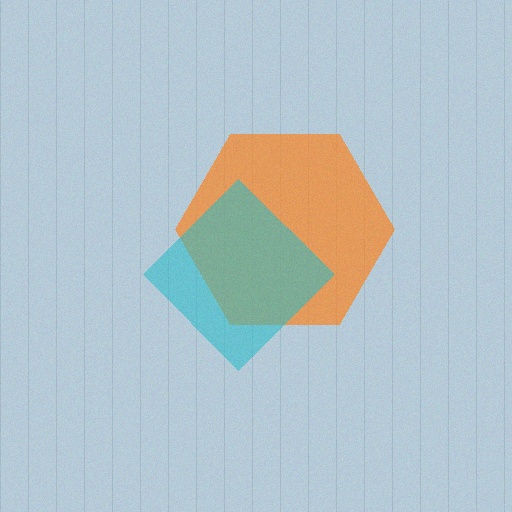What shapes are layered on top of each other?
The layered shapes are: an orange hexagon, a cyan diamond.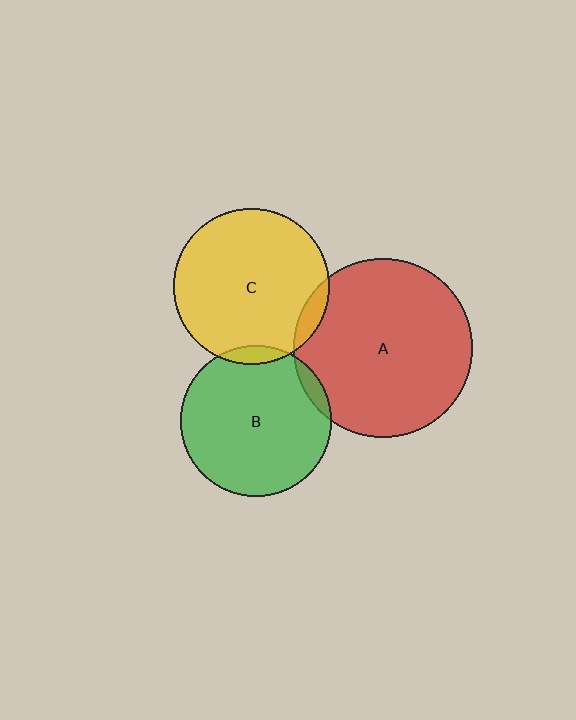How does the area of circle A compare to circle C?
Approximately 1.3 times.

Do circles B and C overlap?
Yes.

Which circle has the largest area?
Circle A (red).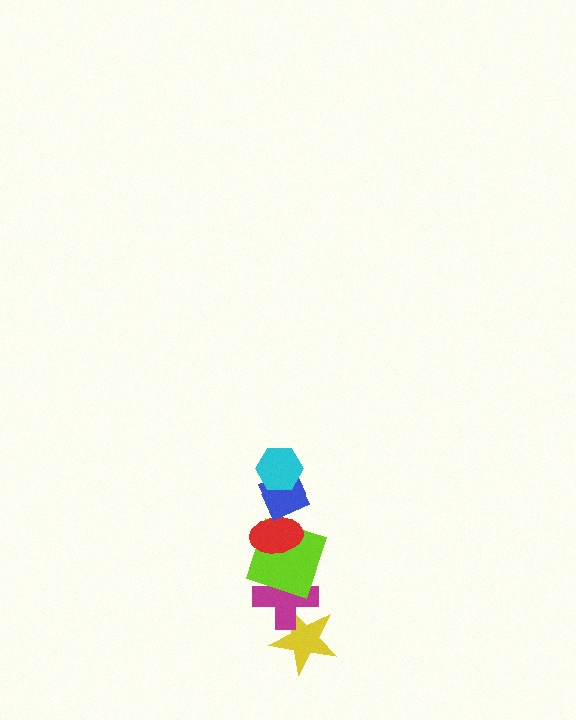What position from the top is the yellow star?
The yellow star is 6th from the top.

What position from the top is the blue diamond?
The blue diamond is 2nd from the top.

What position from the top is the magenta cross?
The magenta cross is 5th from the top.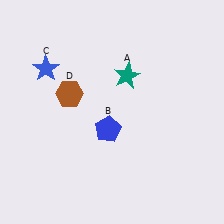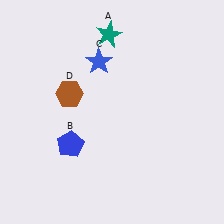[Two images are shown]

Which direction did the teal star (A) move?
The teal star (A) moved up.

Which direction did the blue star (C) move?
The blue star (C) moved right.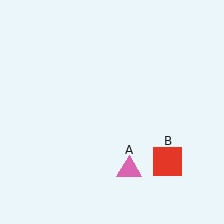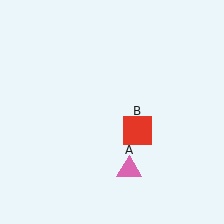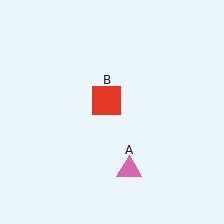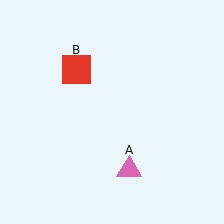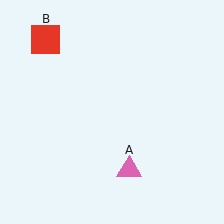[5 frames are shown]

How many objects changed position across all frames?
1 object changed position: red square (object B).